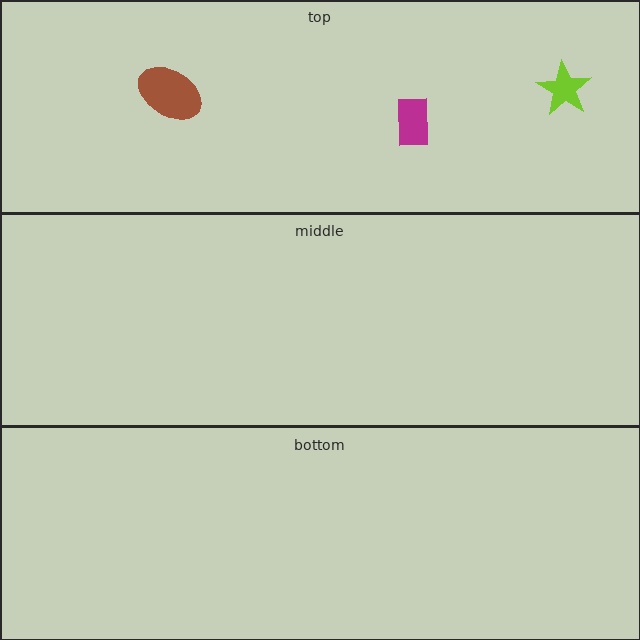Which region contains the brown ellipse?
The top region.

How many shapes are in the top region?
3.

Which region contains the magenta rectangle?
The top region.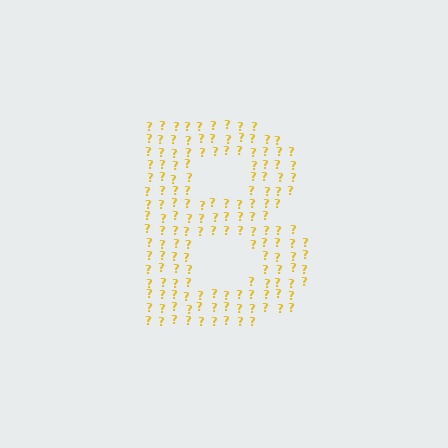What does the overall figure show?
The overall figure shows the letter B.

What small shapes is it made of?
It is made of small question marks.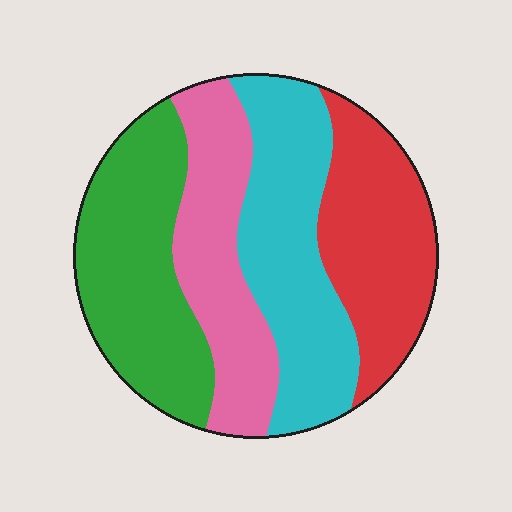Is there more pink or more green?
Green.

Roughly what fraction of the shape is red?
Red takes up about one quarter (1/4) of the shape.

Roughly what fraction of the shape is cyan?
Cyan takes up about one quarter (1/4) of the shape.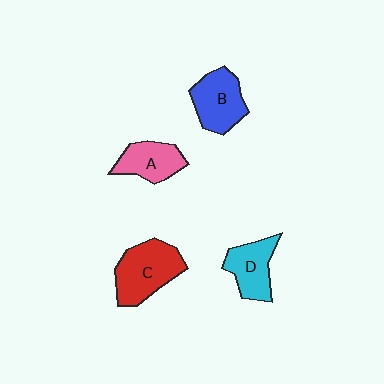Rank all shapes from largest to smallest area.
From largest to smallest: C (red), B (blue), D (cyan), A (pink).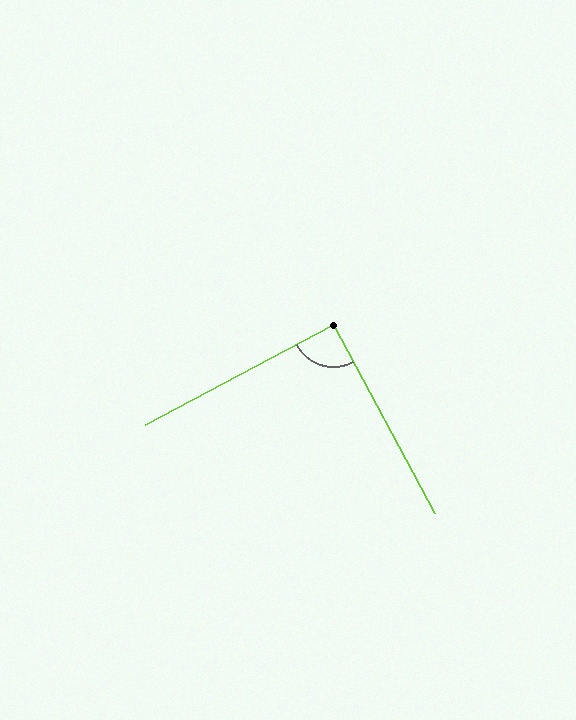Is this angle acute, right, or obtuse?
It is approximately a right angle.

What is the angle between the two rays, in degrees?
Approximately 90 degrees.